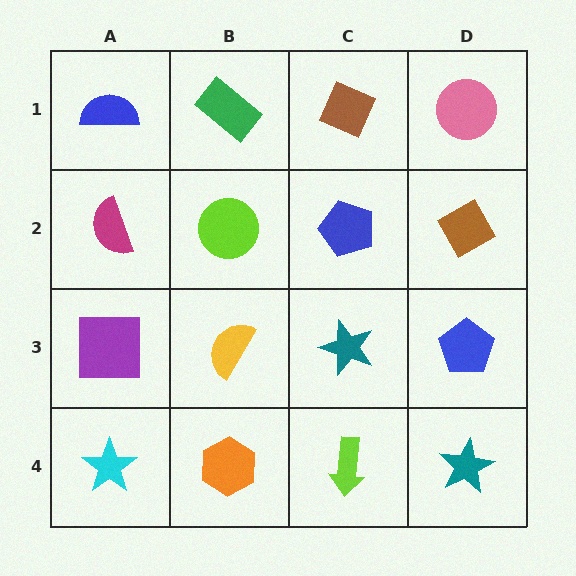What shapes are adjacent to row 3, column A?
A magenta semicircle (row 2, column A), a cyan star (row 4, column A), a yellow semicircle (row 3, column B).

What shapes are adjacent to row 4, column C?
A teal star (row 3, column C), an orange hexagon (row 4, column B), a teal star (row 4, column D).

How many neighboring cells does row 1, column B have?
3.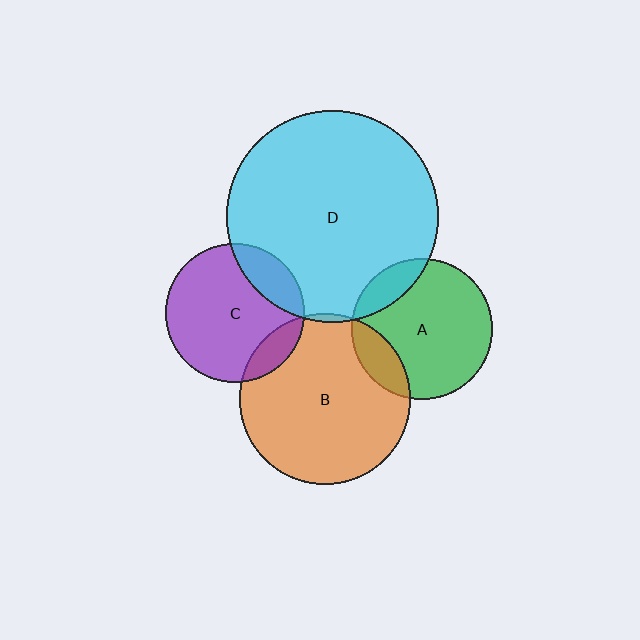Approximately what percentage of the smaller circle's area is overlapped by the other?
Approximately 5%.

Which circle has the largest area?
Circle D (cyan).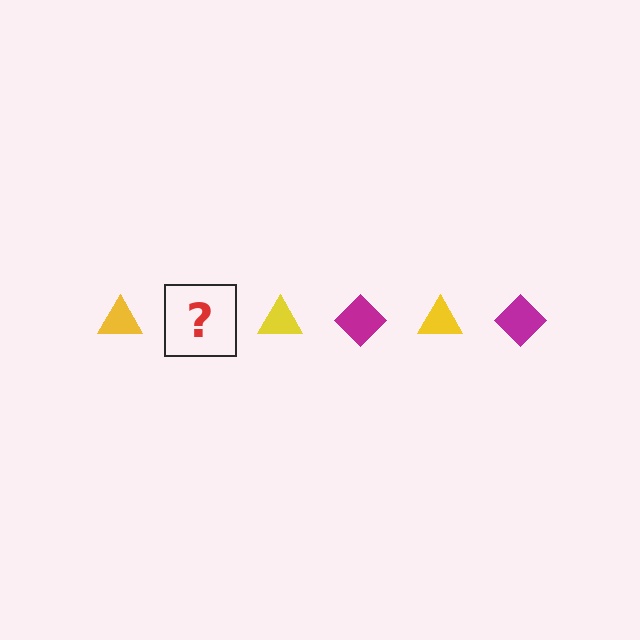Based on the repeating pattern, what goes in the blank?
The blank should be a magenta diamond.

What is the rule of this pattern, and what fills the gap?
The rule is that the pattern alternates between yellow triangle and magenta diamond. The gap should be filled with a magenta diamond.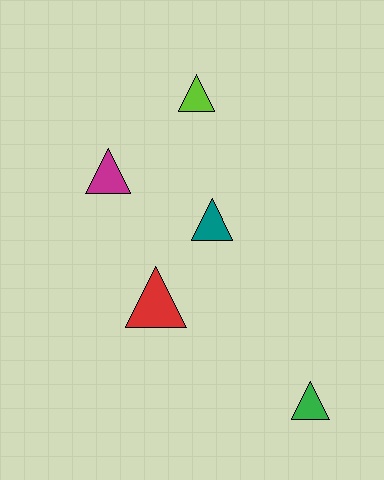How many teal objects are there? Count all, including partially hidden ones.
There is 1 teal object.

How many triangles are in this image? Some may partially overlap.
There are 5 triangles.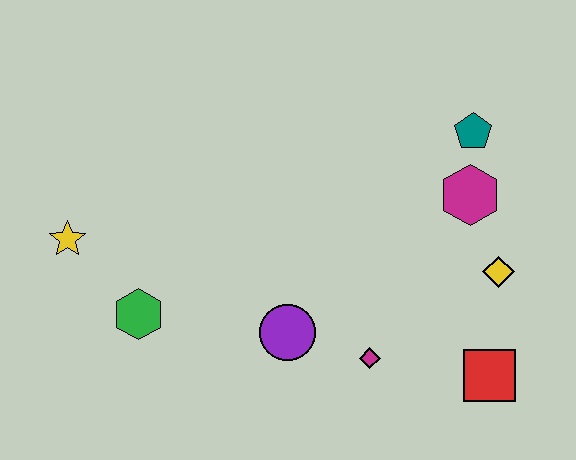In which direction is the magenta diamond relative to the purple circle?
The magenta diamond is to the right of the purple circle.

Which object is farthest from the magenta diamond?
The yellow star is farthest from the magenta diamond.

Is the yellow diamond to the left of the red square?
No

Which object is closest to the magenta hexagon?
The teal pentagon is closest to the magenta hexagon.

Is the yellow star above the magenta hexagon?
No